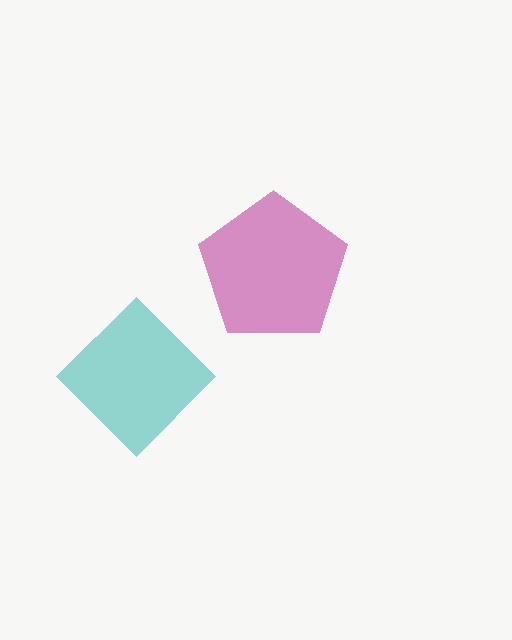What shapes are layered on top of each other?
The layered shapes are: a magenta pentagon, a teal diamond.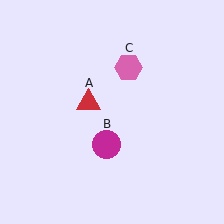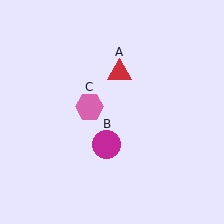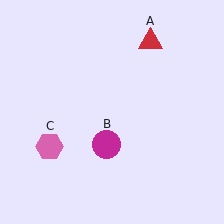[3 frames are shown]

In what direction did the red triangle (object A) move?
The red triangle (object A) moved up and to the right.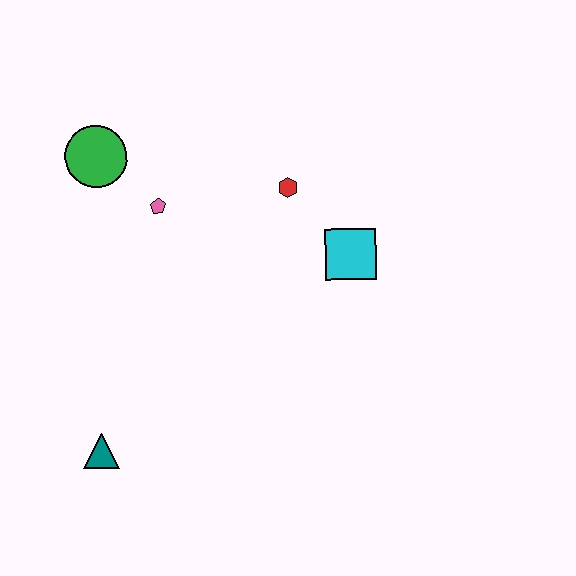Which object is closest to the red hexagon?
The cyan square is closest to the red hexagon.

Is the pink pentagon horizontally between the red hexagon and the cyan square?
No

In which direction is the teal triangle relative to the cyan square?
The teal triangle is to the left of the cyan square.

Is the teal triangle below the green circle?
Yes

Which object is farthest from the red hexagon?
The teal triangle is farthest from the red hexagon.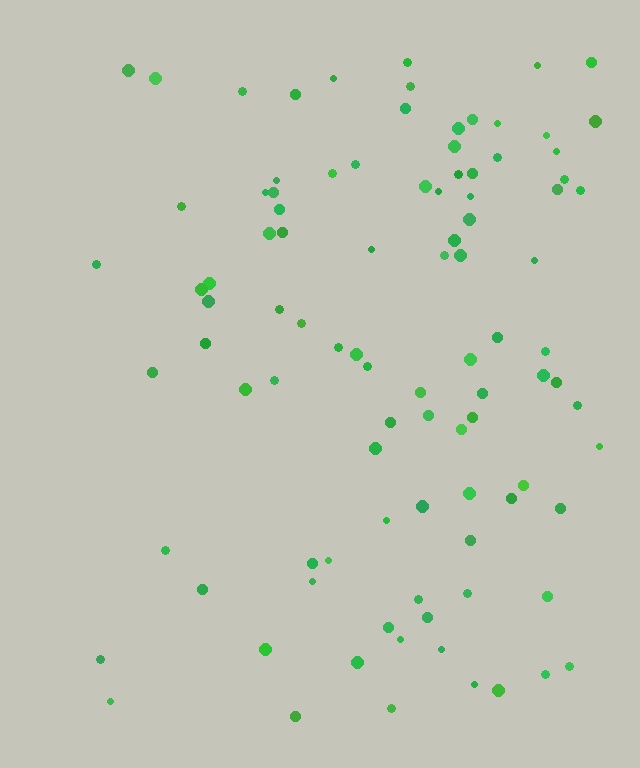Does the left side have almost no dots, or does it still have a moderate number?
Still a moderate number, just noticeably fewer than the right.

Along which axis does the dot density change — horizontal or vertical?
Horizontal.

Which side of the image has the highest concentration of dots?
The right.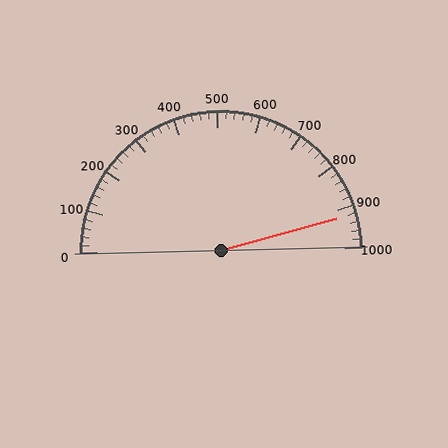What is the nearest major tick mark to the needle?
The nearest major tick mark is 900.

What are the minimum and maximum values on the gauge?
The gauge ranges from 0 to 1000.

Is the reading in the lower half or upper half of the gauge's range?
The reading is in the upper half of the range (0 to 1000).